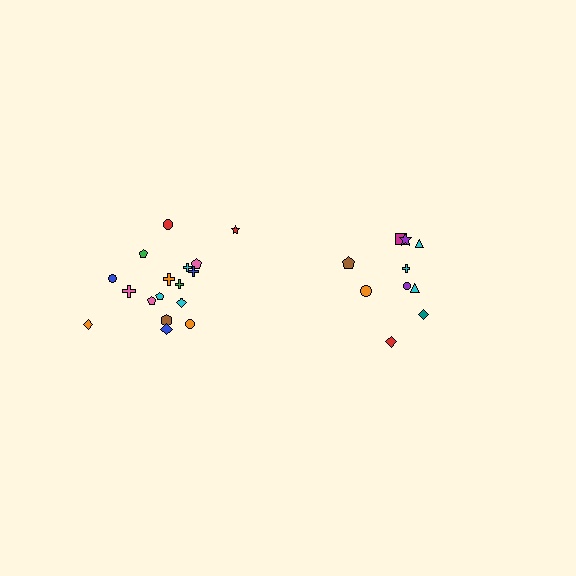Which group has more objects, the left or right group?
The left group.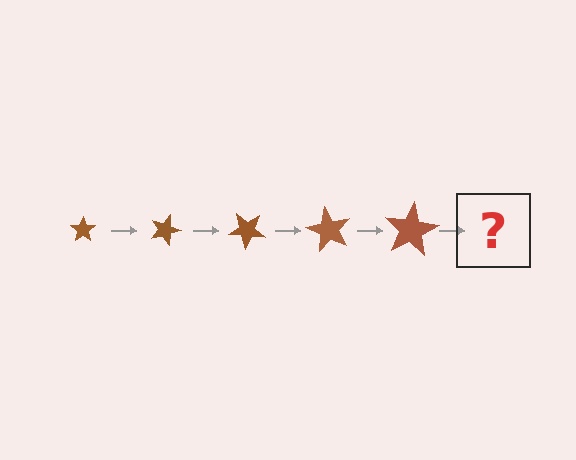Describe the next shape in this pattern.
It should be a star, larger than the previous one and rotated 100 degrees from the start.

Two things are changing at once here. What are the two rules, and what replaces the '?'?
The two rules are that the star grows larger each step and it rotates 20 degrees each step. The '?' should be a star, larger than the previous one and rotated 100 degrees from the start.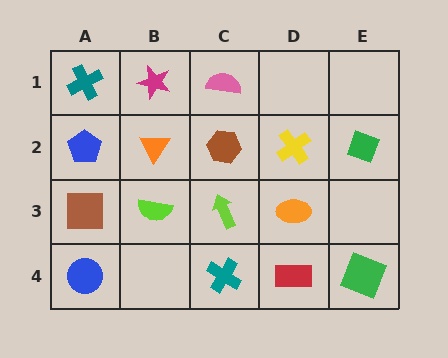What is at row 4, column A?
A blue circle.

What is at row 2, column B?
An orange triangle.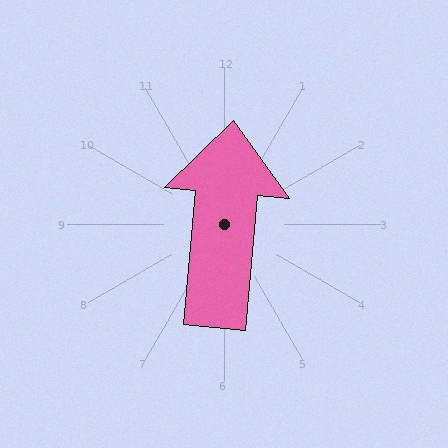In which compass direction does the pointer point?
North.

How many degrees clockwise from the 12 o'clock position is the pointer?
Approximately 5 degrees.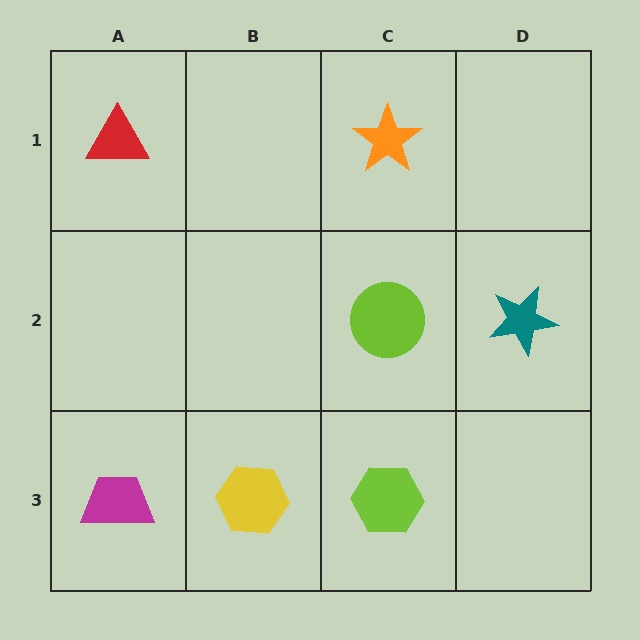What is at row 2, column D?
A teal star.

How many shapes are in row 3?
3 shapes.